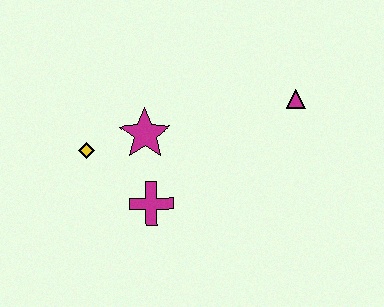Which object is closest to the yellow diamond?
The magenta star is closest to the yellow diamond.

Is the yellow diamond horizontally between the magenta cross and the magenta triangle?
No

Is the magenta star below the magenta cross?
No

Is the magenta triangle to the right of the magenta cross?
Yes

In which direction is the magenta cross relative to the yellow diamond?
The magenta cross is to the right of the yellow diamond.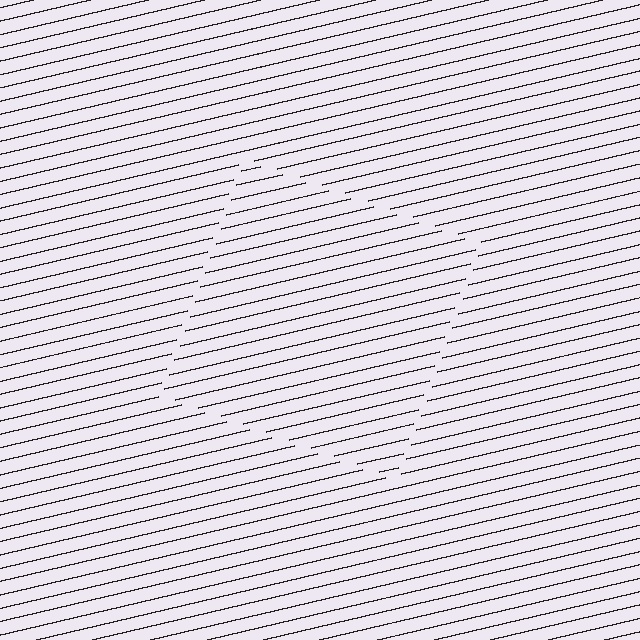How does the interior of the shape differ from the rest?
The interior of the shape contains the same grating, shifted by half a period — the contour is defined by the phase discontinuity where line-ends from the inner and outer gratings abut.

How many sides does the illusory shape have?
4 sides — the line-ends trace a square.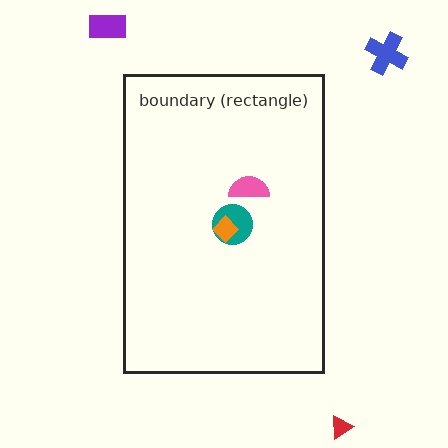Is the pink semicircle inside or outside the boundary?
Inside.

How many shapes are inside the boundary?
3 inside, 3 outside.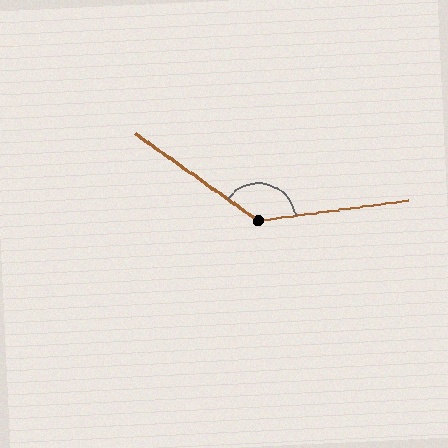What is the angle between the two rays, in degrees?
Approximately 137 degrees.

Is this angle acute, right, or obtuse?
It is obtuse.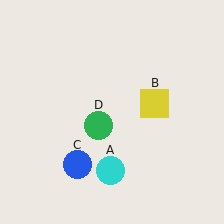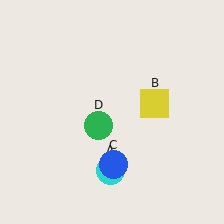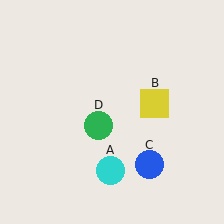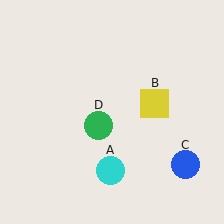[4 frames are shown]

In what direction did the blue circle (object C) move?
The blue circle (object C) moved right.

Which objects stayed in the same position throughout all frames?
Cyan circle (object A) and yellow square (object B) and green circle (object D) remained stationary.